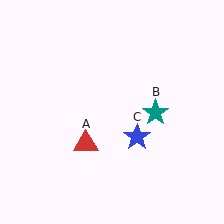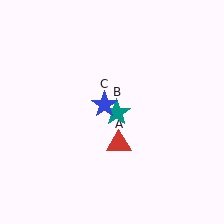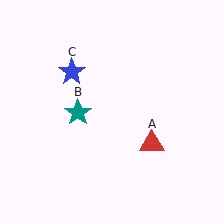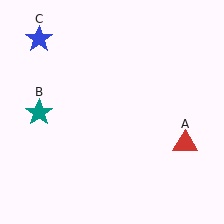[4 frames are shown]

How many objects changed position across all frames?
3 objects changed position: red triangle (object A), teal star (object B), blue star (object C).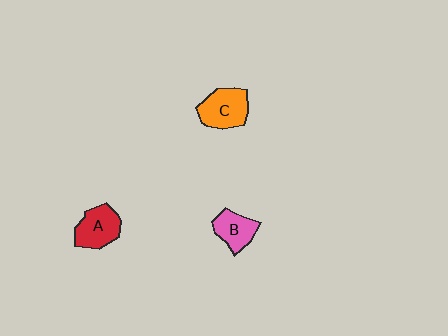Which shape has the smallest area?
Shape B (pink).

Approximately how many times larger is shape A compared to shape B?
Approximately 1.2 times.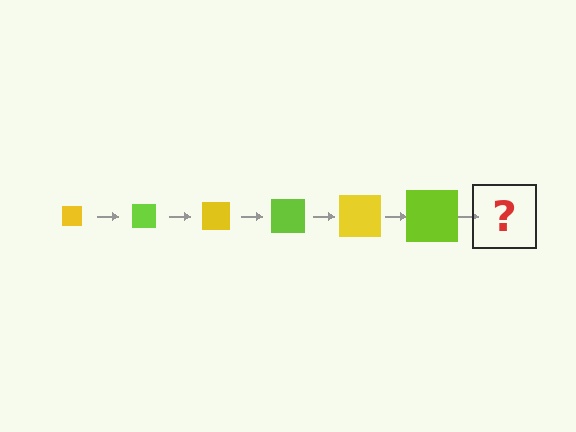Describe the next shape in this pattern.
It should be a yellow square, larger than the previous one.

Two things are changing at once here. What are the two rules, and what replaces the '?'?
The two rules are that the square grows larger each step and the color cycles through yellow and lime. The '?' should be a yellow square, larger than the previous one.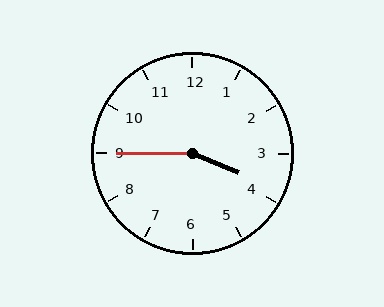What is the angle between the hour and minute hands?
Approximately 158 degrees.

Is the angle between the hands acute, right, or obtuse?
It is obtuse.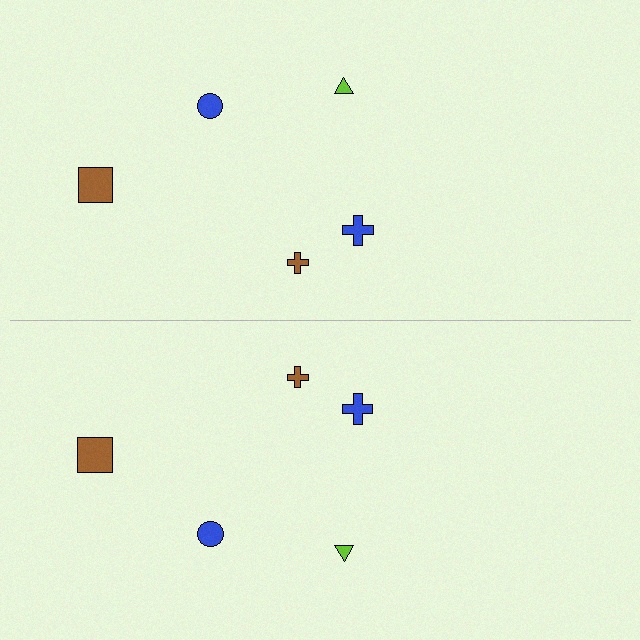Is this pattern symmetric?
Yes, this pattern has bilateral (reflection) symmetry.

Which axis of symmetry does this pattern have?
The pattern has a horizontal axis of symmetry running through the center of the image.